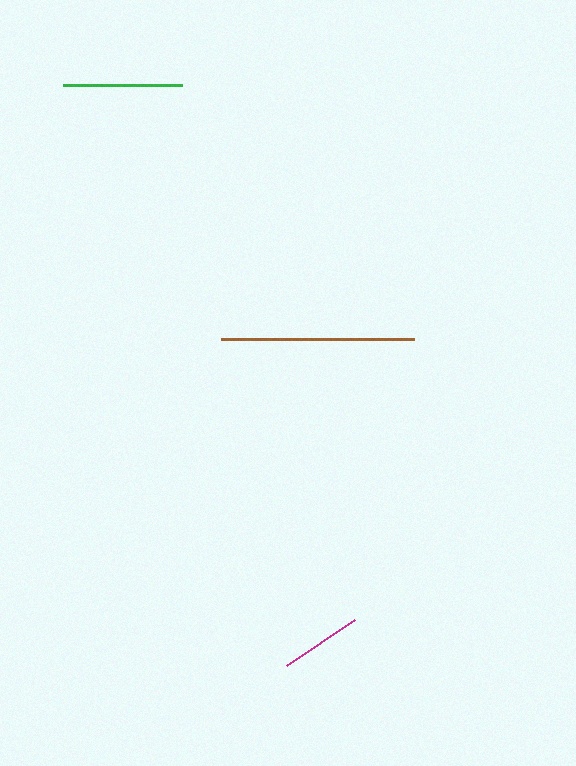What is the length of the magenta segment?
The magenta segment is approximately 83 pixels long.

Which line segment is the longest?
The brown line is the longest at approximately 193 pixels.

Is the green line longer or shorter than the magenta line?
The green line is longer than the magenta line.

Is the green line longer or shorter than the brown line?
The brown line is longer than the green line.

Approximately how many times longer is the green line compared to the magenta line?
The green line is approximately 1.4 times the length of the magenta line.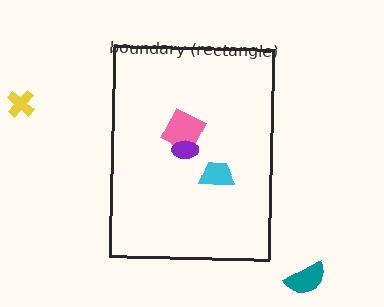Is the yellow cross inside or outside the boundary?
Outside.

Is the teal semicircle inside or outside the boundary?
Outside.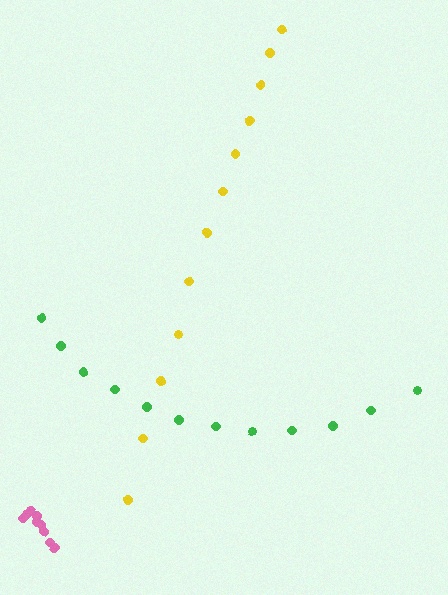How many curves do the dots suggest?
There are 3 distinct paths.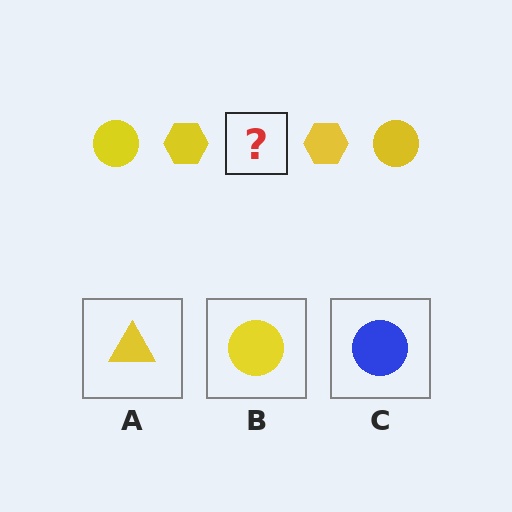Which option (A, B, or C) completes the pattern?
B.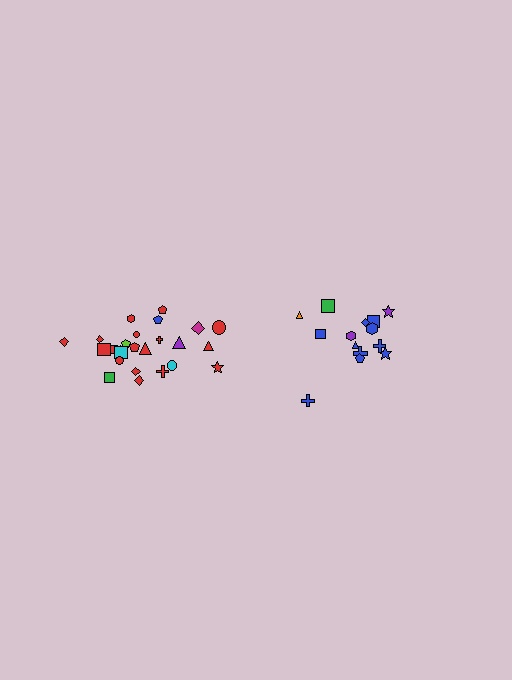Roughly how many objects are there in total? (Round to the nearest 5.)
Roughly 40 objects in total.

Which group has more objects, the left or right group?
The left group.